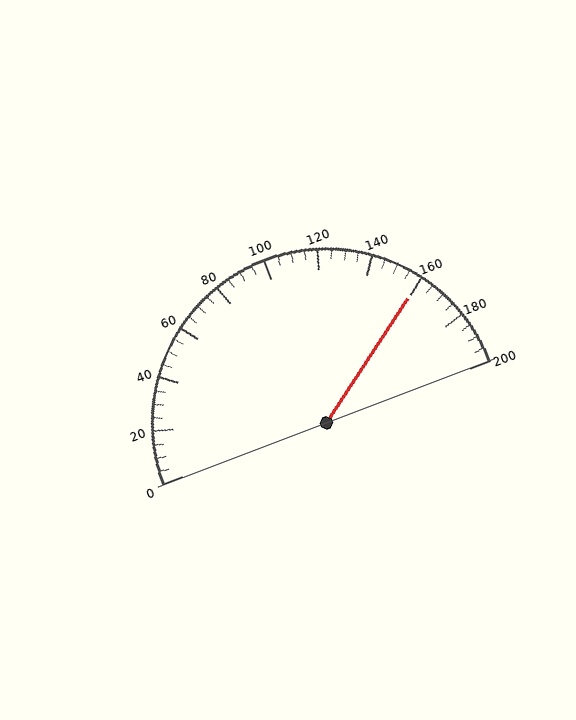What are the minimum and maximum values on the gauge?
The gauge ranges from 0 to 200.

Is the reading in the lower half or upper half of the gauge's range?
The reading is in the upper half of the range (0 to 200).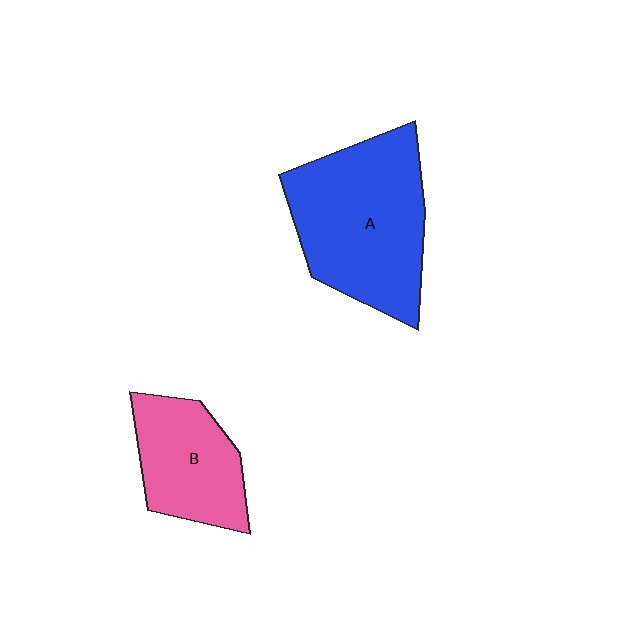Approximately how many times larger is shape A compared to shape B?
Approximately 1.7 times.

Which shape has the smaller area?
Shape B (pink).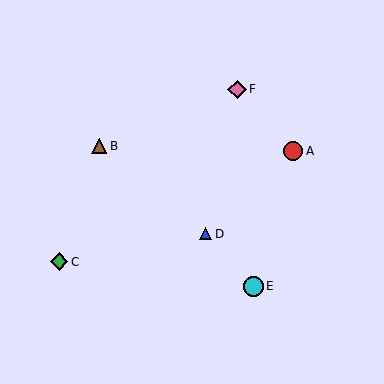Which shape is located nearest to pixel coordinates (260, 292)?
The cyan circle (labeled E) at (253, 286) is nearest to that location.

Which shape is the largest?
The cyan circle (labeled E) is the largest.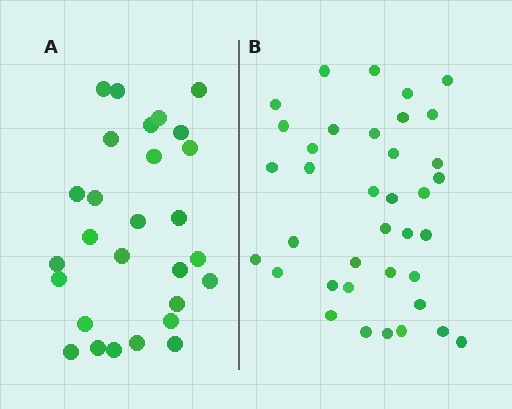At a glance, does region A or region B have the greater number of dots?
Region B (the right region) has more dots.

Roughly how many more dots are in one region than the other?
Region B has roughly 8 or so more dots than region A.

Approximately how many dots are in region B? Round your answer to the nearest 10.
About 40 dots. (The exact count is 37, which rounds to 40.)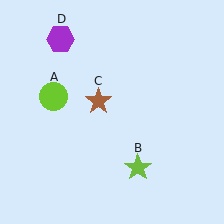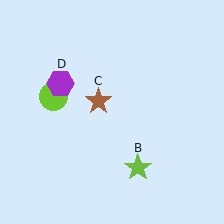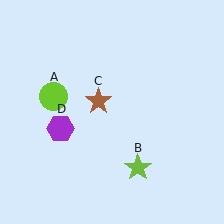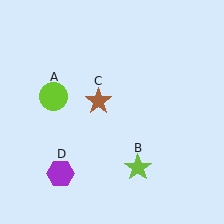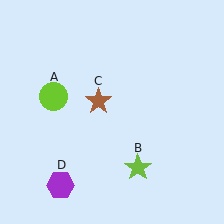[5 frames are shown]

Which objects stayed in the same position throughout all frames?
Lime circle (object A) and lime star (object B) and brown star (object C) remained stationary.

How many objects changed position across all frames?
1 object changed position: purple hexagon (object D).